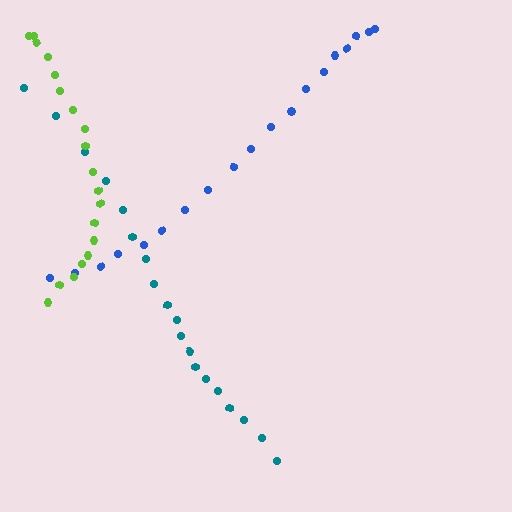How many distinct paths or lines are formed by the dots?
There are 3 distinct paths.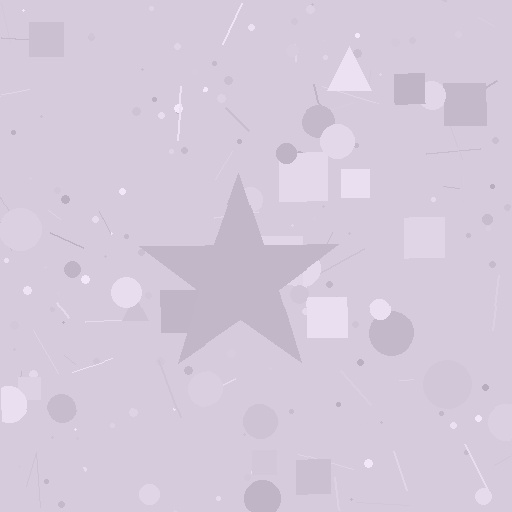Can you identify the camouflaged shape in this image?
The camouflaged shape is a star.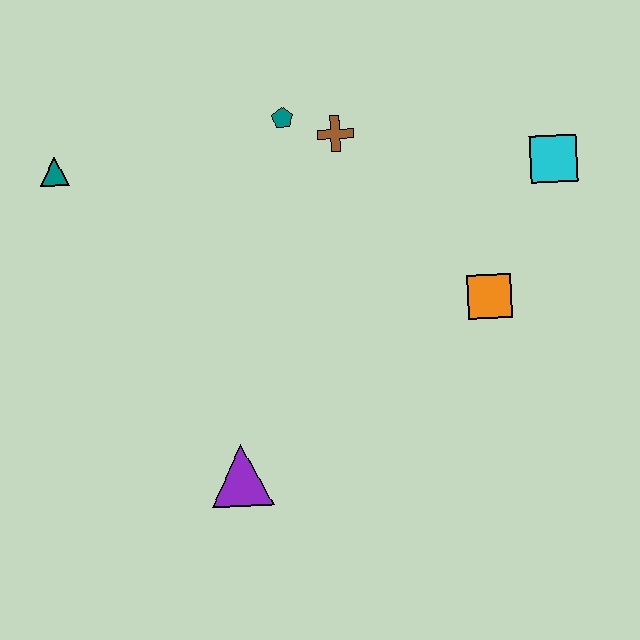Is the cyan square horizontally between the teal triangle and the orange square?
No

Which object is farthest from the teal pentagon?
The purple triangle is farthest from the teal pentagon.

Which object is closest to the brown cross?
The teal pentagon is closest to the brown cross.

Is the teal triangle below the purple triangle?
No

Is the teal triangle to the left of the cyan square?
Yes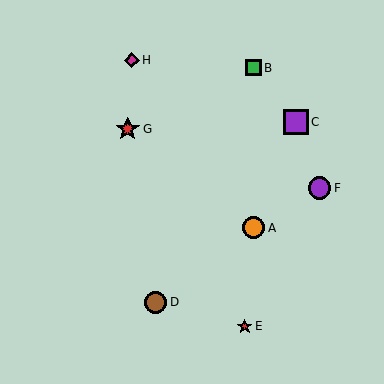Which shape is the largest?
The purple square (labeled C) is the largest.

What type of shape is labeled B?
Shape B is a green square.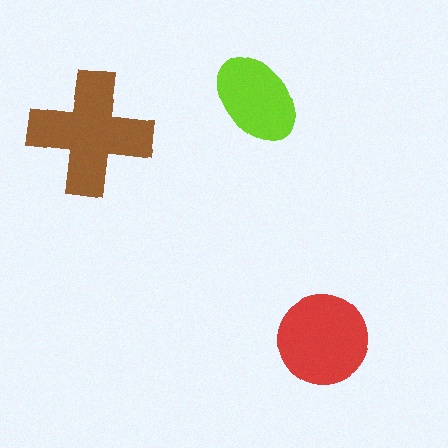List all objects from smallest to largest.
The lime ellipse, the red circle, the brown cross.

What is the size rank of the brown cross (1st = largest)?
1st.